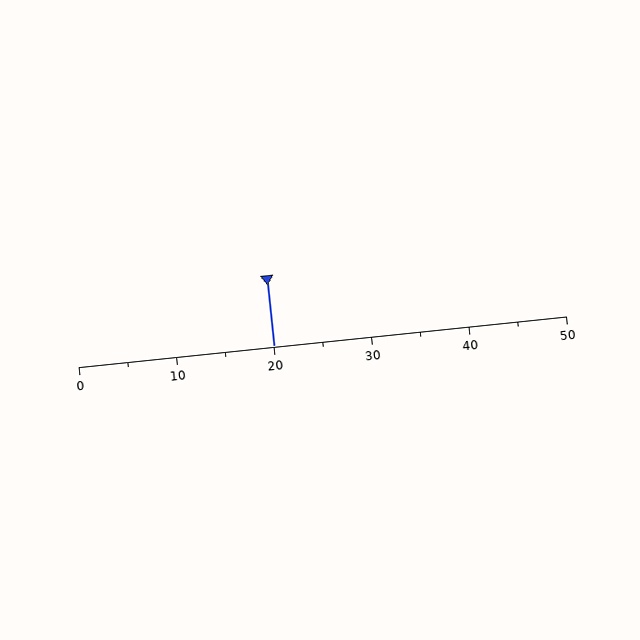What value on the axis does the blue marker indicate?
The marker indicates approximately 20.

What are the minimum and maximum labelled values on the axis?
The axis runs from 0 to 50.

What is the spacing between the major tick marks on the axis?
The major ticks are spaced 10 apart.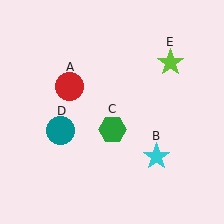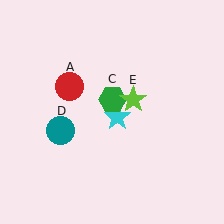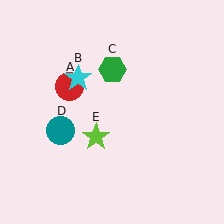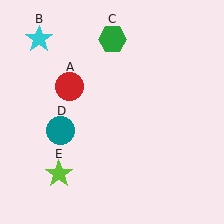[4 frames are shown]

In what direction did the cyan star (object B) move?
The cyan star (object B) moved up and to the left.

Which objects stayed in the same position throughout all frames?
Red circle (object A) and teal circle (object D) remained stationary.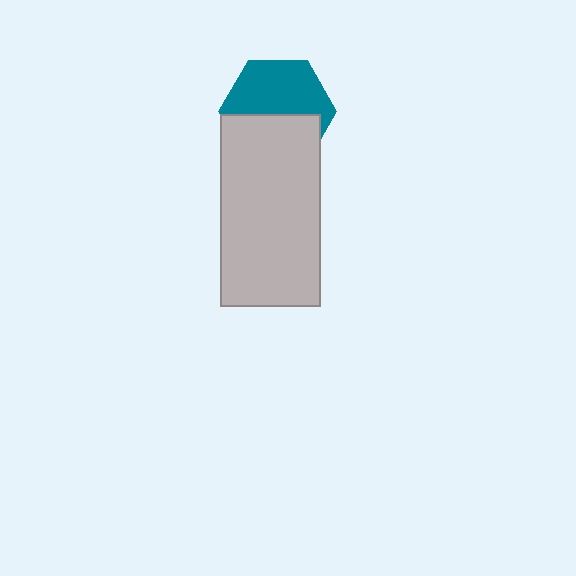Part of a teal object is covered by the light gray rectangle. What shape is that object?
It is a hexagon.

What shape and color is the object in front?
The object in front is a light gray rectangle.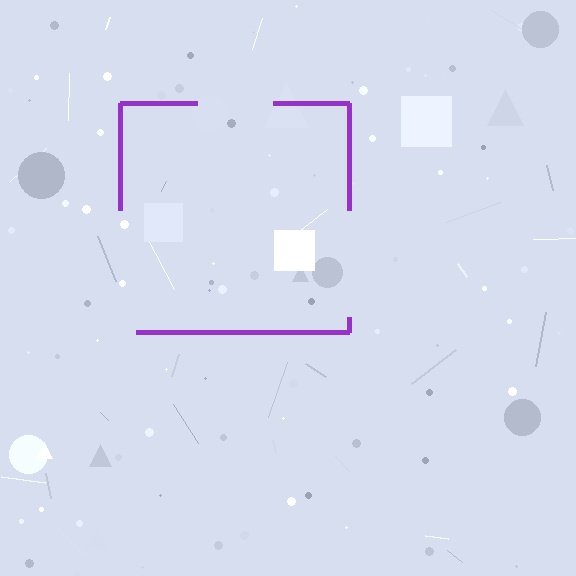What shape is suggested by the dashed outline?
The dashed outline suggests a square.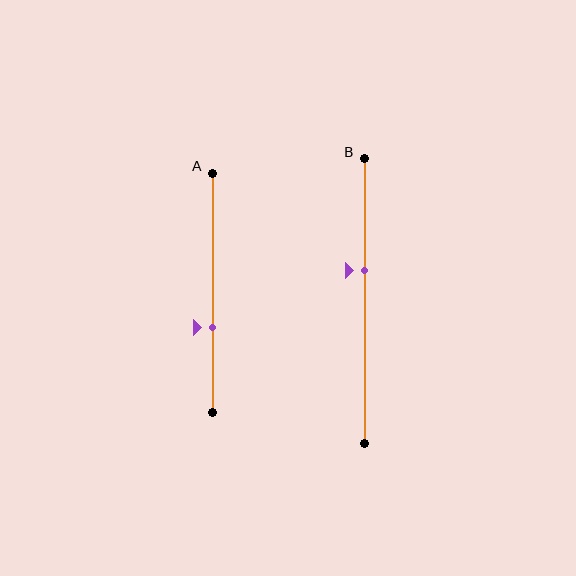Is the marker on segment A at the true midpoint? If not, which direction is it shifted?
No, the marker on segment A is shifted downward by about 14% of the segment length.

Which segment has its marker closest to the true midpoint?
Segment B has its marker closest to the true midpoint.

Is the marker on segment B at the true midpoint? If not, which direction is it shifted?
No, the marker on segment B is shifted upward by about 11% of the segment length.